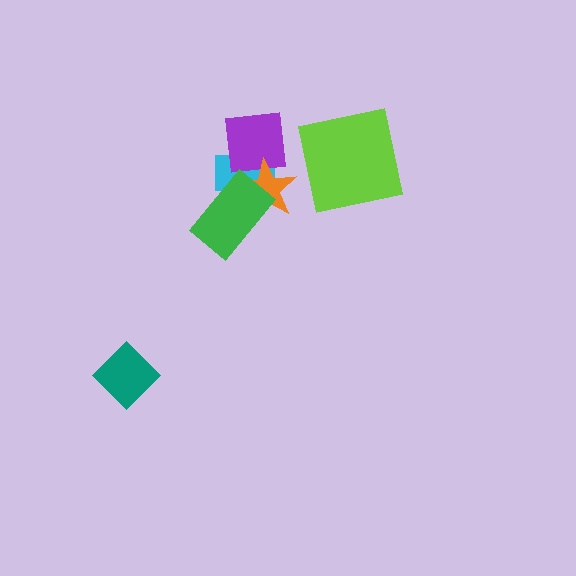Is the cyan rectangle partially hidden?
Yes, it is partially covered by another shape.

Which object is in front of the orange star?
The green rectangle is in front of the orange star.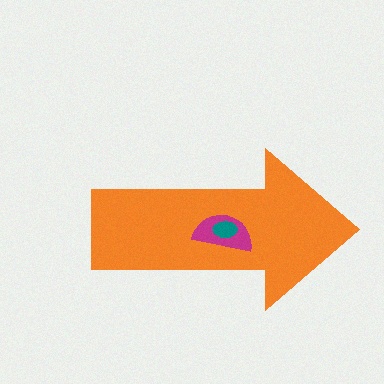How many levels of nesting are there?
3.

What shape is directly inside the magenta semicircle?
The teal ellipse.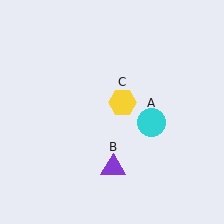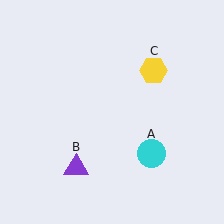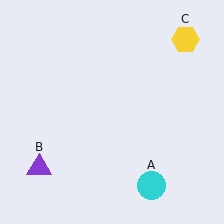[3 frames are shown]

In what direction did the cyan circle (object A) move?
The cyan circle (object A) moved down.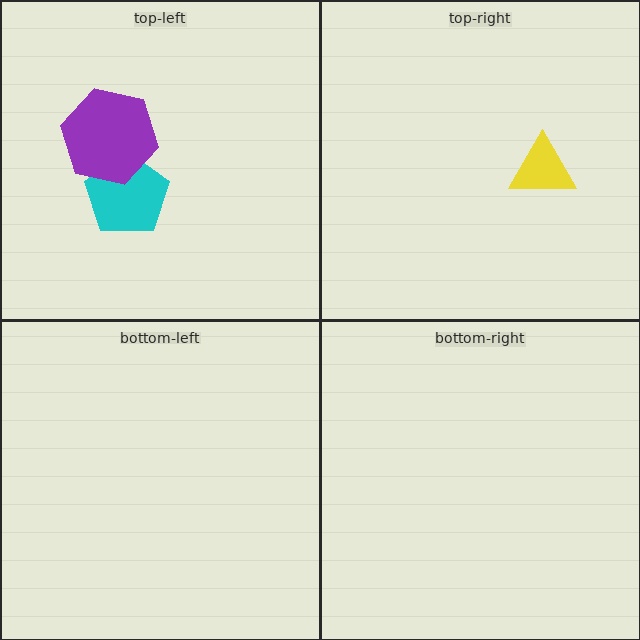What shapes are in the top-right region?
The yellow triangle.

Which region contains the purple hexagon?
The top-left region.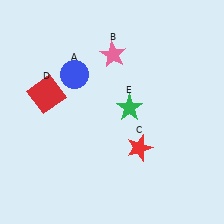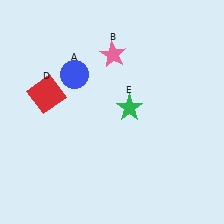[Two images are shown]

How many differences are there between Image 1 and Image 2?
There is 1 difference between the two images.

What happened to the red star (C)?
The red star (C) was removed in Image 2. It was in the bottom-right area of Image 1.